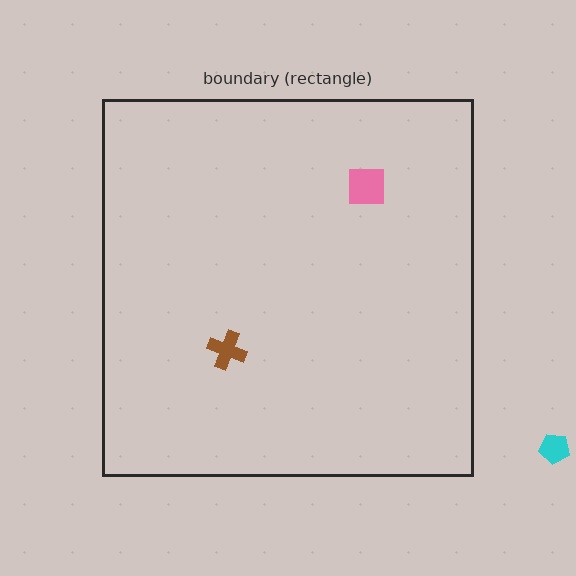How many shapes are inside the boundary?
2 inside, 1 outside.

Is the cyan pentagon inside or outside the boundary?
Outside.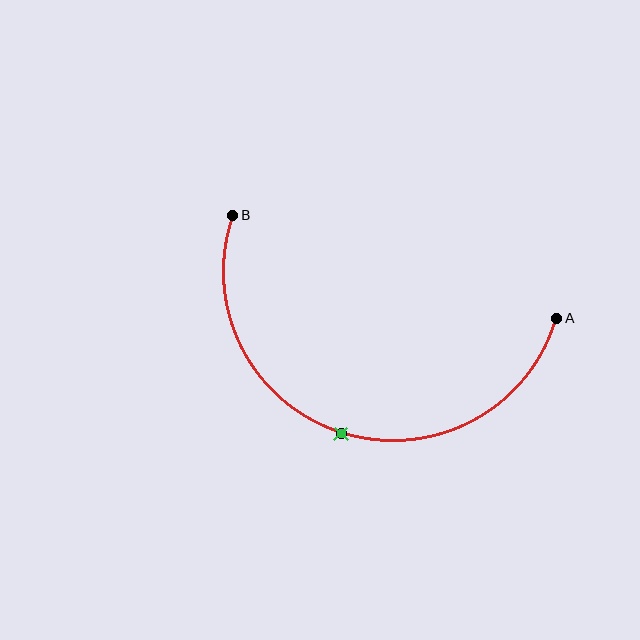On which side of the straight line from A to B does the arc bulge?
The arc bulges below the straight line connecting A and B.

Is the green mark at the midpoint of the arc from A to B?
Yes. The green mark lies on the arc at equal arc-length from both A and B — it is the arc midpoint.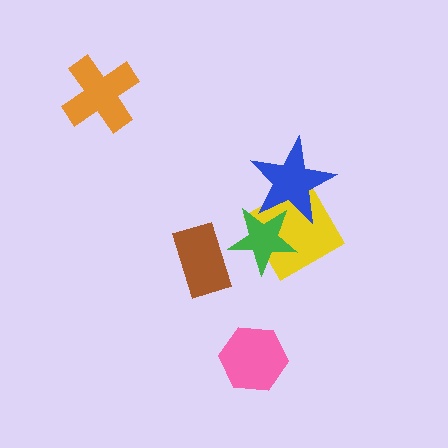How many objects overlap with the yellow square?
2 objects overlap with the yellow square.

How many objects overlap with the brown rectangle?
0 objects overlap with the brown rectangle.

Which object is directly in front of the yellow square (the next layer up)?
The blue star is directly in front of the yellow square.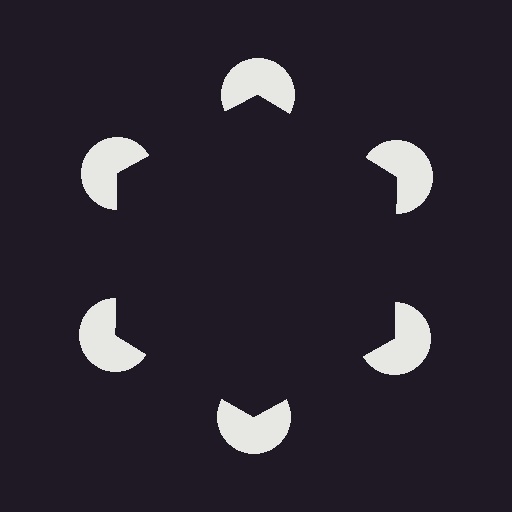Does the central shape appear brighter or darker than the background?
It typically appears slightly darker than the background, even though no actual brightness change is drawn.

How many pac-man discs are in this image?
There are 6 — one at each vertex of the illusory hexagon.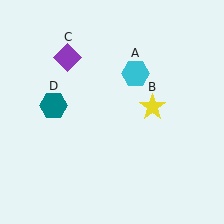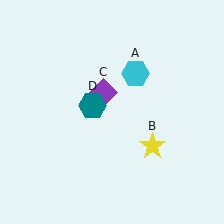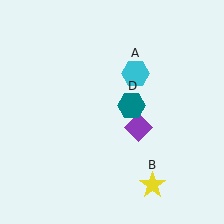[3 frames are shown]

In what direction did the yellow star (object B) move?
The yellow star (object B) moved down.